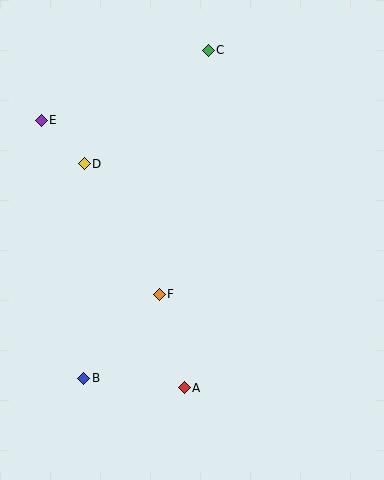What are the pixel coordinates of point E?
Point E is at (41, 120).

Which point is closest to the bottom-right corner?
Point A is closest to the bottom-right corner.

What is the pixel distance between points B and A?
The distance between B and A is 101 pixels.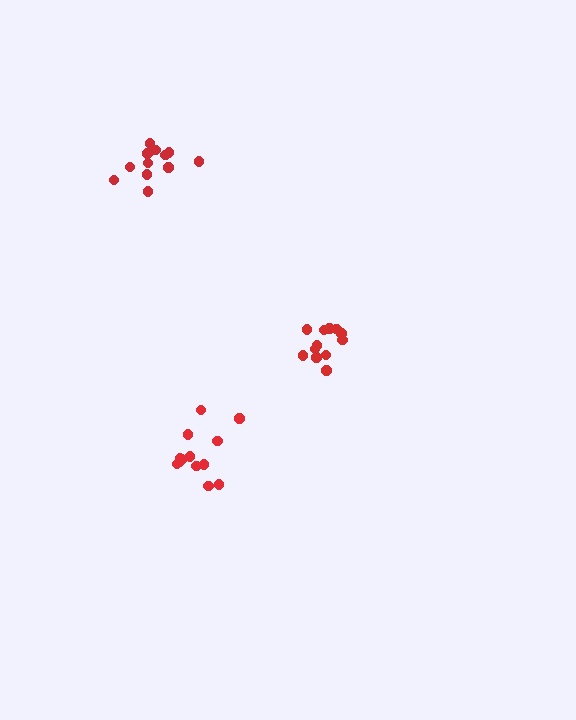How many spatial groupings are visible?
There are 3 spatial groupings.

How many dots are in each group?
Group 1: 12 dots, Group 2: 12 dots, Group 3: 13 dots (37 total).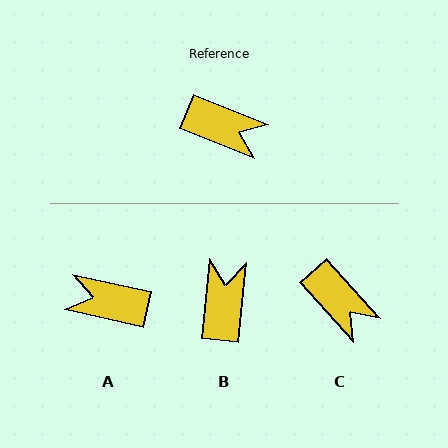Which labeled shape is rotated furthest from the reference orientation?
A, about 171 degrees away.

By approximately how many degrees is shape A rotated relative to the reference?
Approximately 171 degrees clockwise.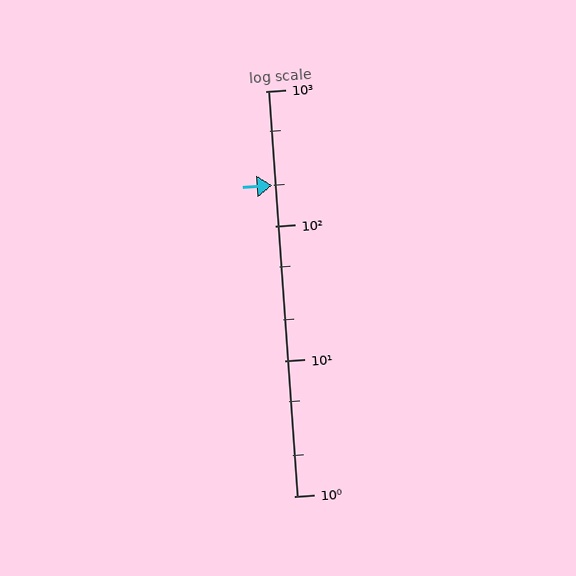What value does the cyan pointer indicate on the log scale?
The pointer indicates approximately 200.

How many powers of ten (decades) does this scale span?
The scale spans 3 decades, from 1 to 1000.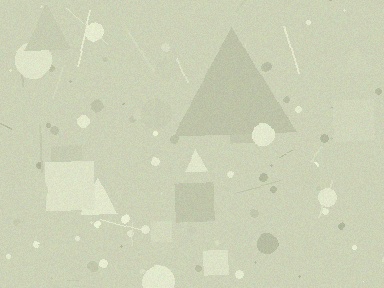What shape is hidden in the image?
A triangle is hidden in the image.